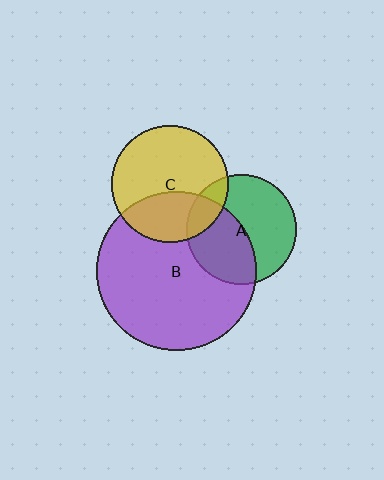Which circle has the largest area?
Circle B (purple).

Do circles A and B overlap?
Yes.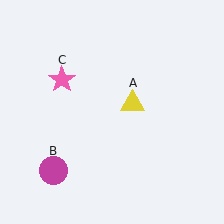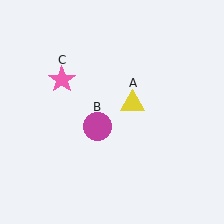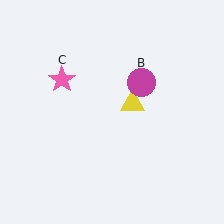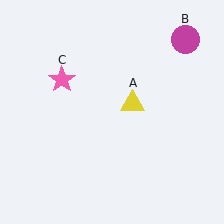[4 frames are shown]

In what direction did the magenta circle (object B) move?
The magenta circle (object B) moved up and to the right.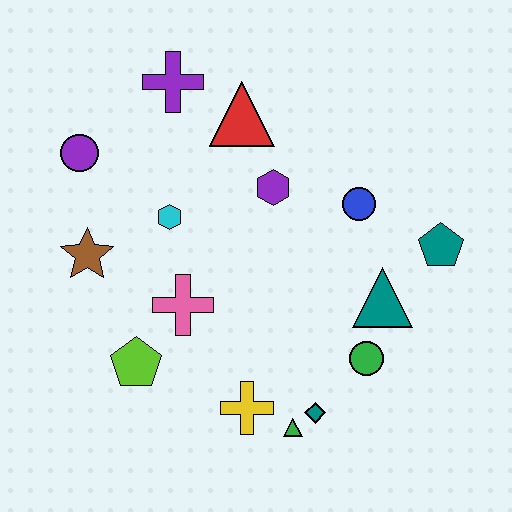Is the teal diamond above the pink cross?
No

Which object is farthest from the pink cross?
The teal pentagon is farthest from the pink cross.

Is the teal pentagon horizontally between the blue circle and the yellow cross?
No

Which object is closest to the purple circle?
The brown star is closest to the purple circle.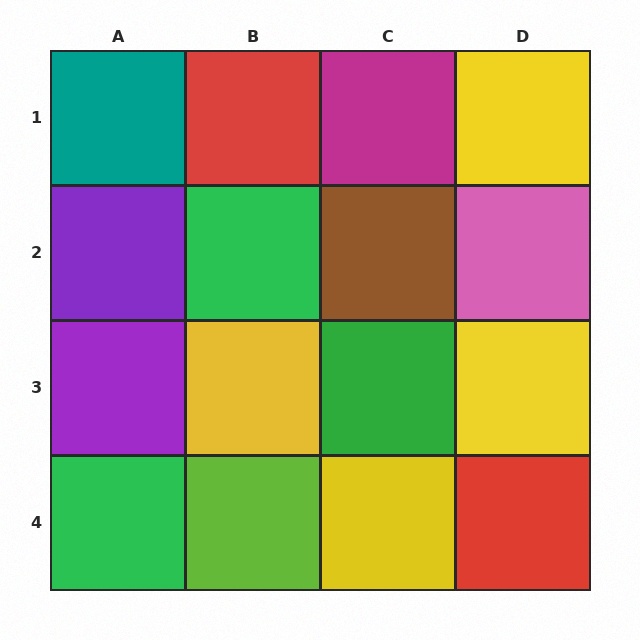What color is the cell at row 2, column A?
Purple.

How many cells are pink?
1 cell is pink.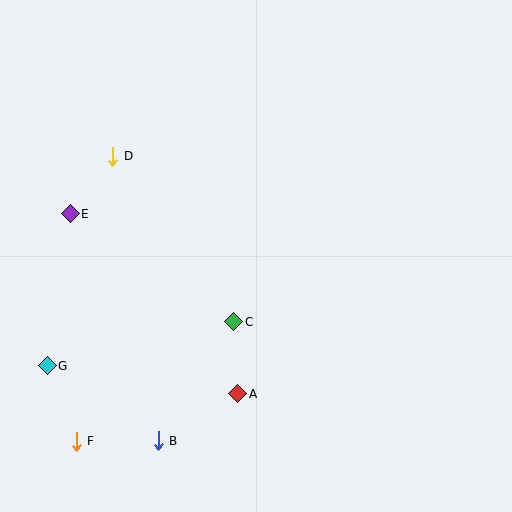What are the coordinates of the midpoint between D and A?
The midpoint between D and A is at (175, 275).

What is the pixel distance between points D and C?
The distance between D and C is 205 pixels.